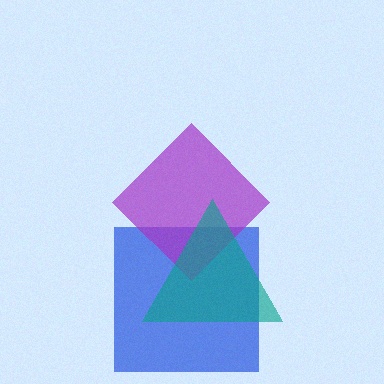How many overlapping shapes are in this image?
There are 3 overlapping shapes in the image.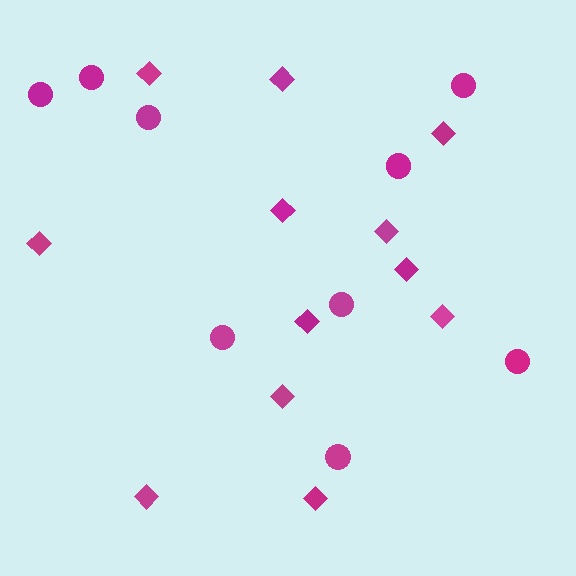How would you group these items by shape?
There are 2 groups: one group of circles (9) and one group of diamonds (12).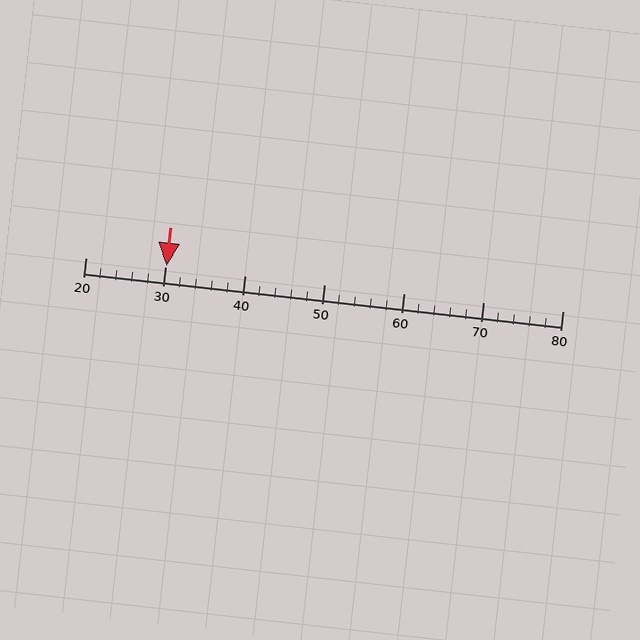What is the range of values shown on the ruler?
The ruler shows values from 20 to 80.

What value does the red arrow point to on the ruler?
The red arrow points to approximately 30.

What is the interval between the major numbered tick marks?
The major tick marks are spaced 10 units apart.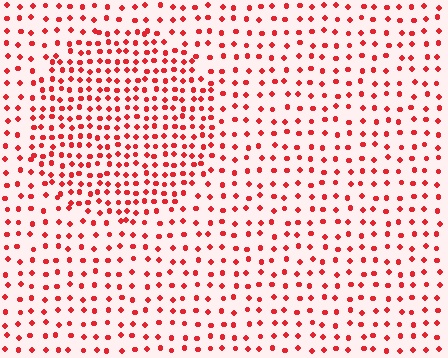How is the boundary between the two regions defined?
The boundary is defined by a change in element density (approximately 1.8x ratio). All elements are the same color, size, and shape.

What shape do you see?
I see a circle.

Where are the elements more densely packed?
The elements are more densely packed inside the circle boundary.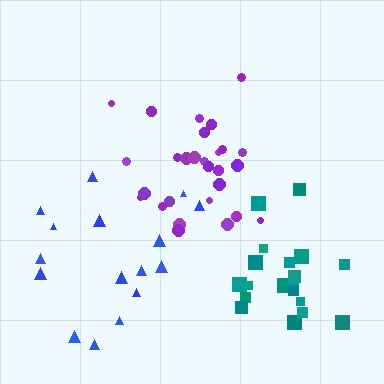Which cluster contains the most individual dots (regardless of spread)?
Purple (28).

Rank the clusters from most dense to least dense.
teal, purple, blue.